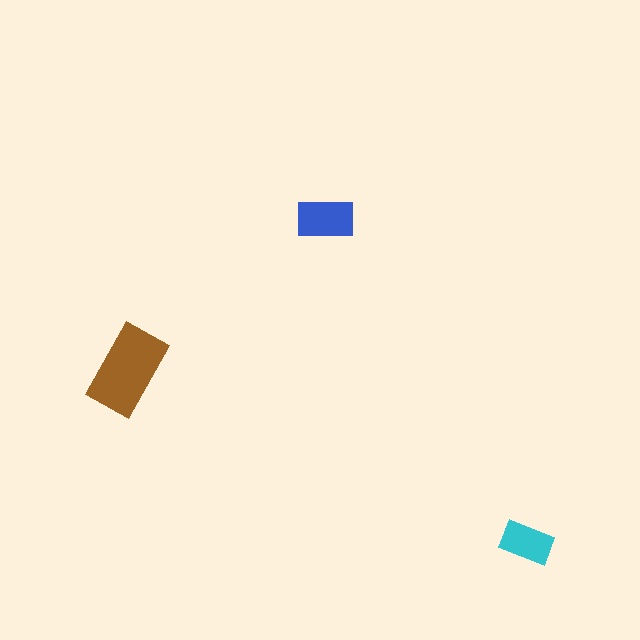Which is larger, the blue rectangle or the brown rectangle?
The brown one.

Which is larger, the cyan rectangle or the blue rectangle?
The blue one.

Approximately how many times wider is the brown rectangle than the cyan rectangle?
About 1.5 times wider.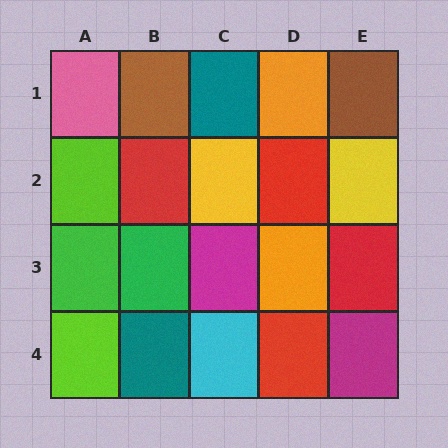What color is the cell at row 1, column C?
Teal.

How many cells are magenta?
2 cells are magenta.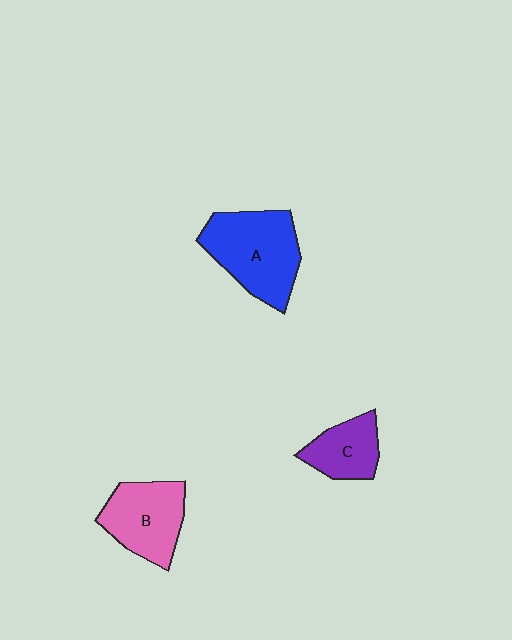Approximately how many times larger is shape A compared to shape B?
Approximately 1.3 times.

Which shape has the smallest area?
Shape C (purple).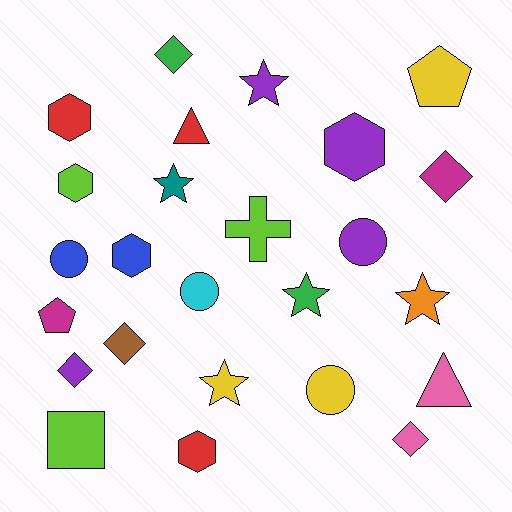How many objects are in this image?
There are 25 objects.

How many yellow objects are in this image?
There are 3 yellow objects.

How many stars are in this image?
There are 5 stars.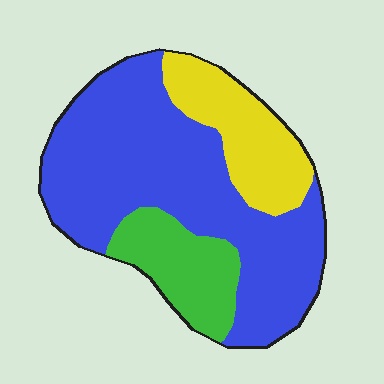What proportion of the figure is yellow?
Yellow takes up between a sixth and a third of the figure.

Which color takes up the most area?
Blue, at roughly 65%.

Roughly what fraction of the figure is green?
Green covers 17% of the figure.